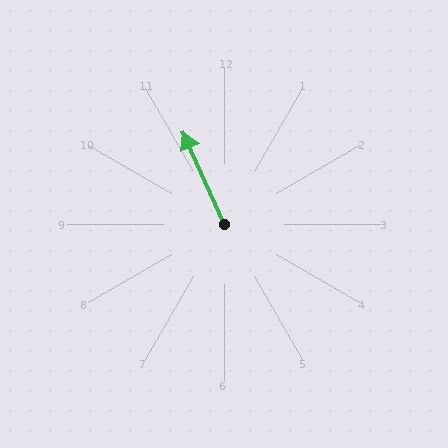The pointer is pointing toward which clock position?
Roughly 11 o'clock.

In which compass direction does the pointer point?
Northwest.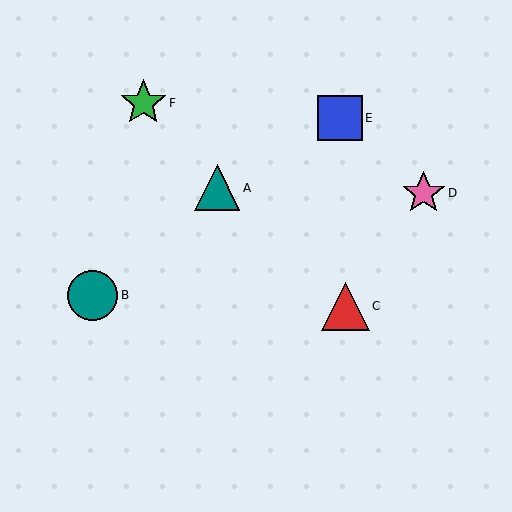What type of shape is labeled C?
Shape C is a red triangle.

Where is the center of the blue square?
The center of the blue square is at (340, 118).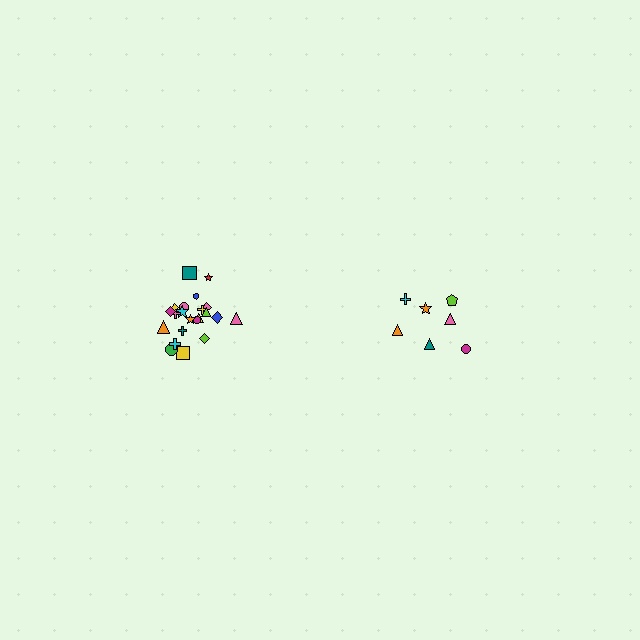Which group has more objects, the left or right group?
The left group.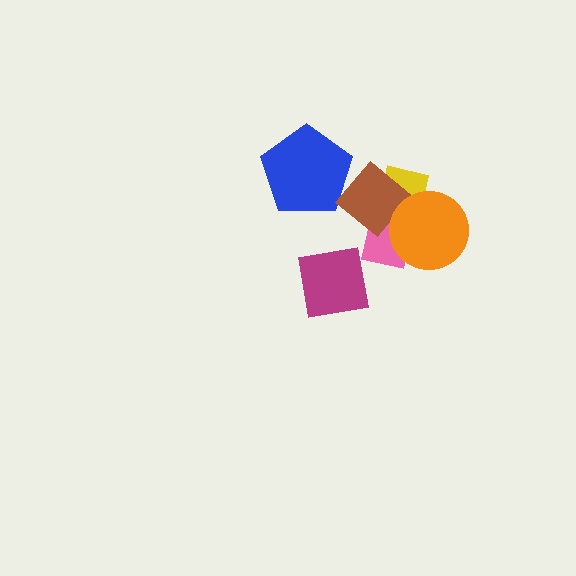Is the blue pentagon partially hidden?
No, no other shape covers it.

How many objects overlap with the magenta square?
0 objects overlap with the magenta square.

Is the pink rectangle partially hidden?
Yes, it is partially covered by another shape.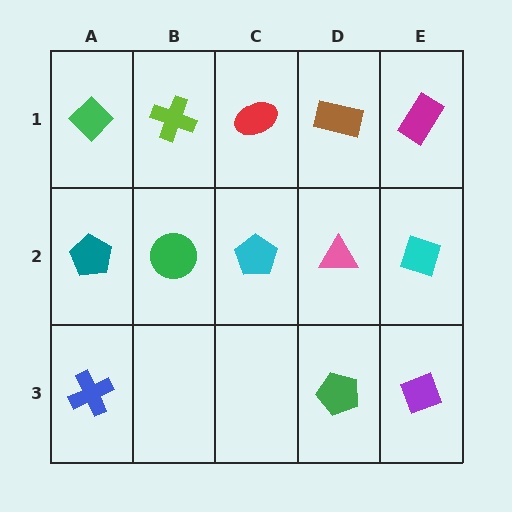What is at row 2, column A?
A teal pentagon.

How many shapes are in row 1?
5 shapes.